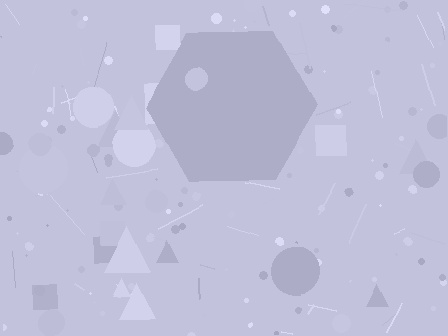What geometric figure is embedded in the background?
A hexagon is embedded in the background.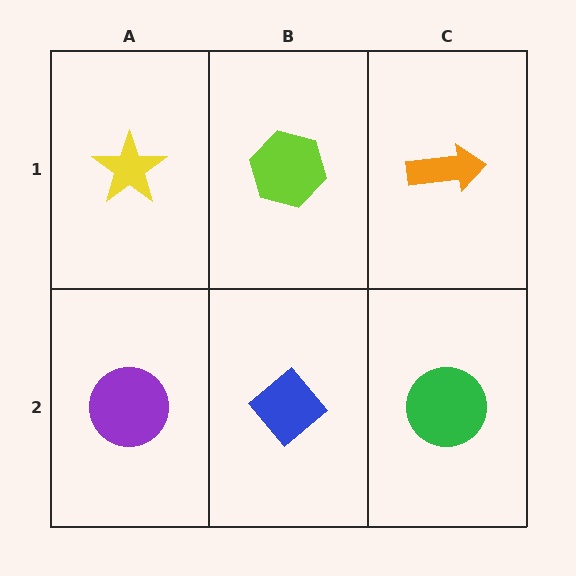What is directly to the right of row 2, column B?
A green circle.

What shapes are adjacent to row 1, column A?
A purple circle (row 2, column A), a lime hexagon (row 1, column B).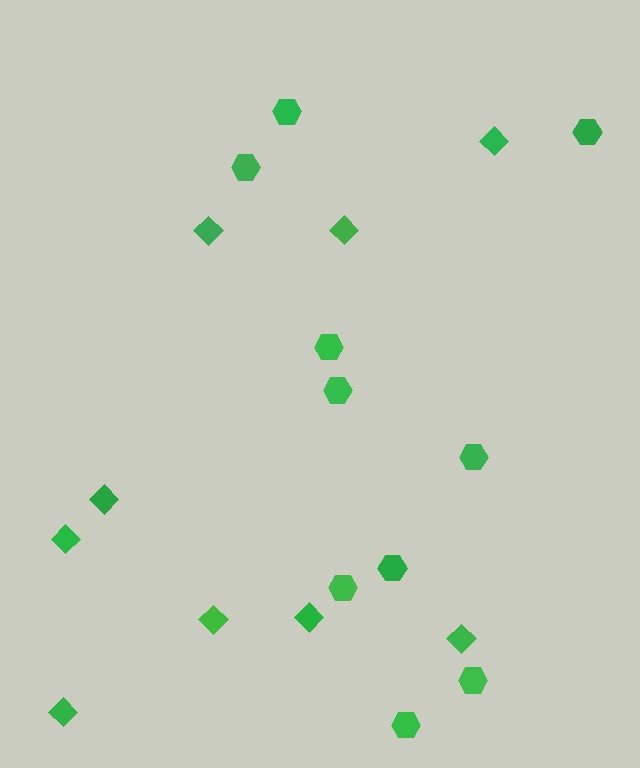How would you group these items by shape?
There are 2 groups: one group of hexagons (10) and one group of diamonds (9).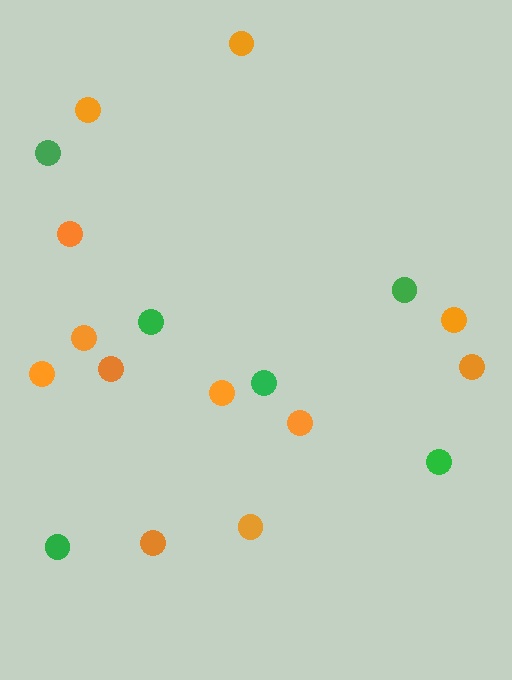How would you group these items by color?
There are 2 groups: one group of green circles (6) and one group of orange circles (12).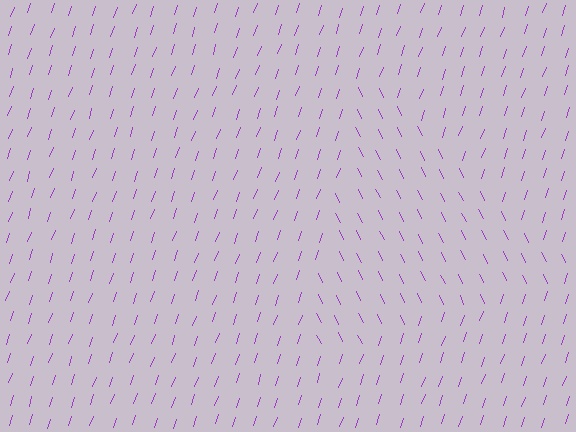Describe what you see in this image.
The image is filled with small purple line segments. A triangle region in the image has lines oriented differently from the surrounding lines, creating a visible texture boundary.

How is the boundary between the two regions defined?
The boundary is defined purely by a change in line orientation (approximately 45 degrees difference). All lines are the same color and thickness.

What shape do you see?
I see a triangle.